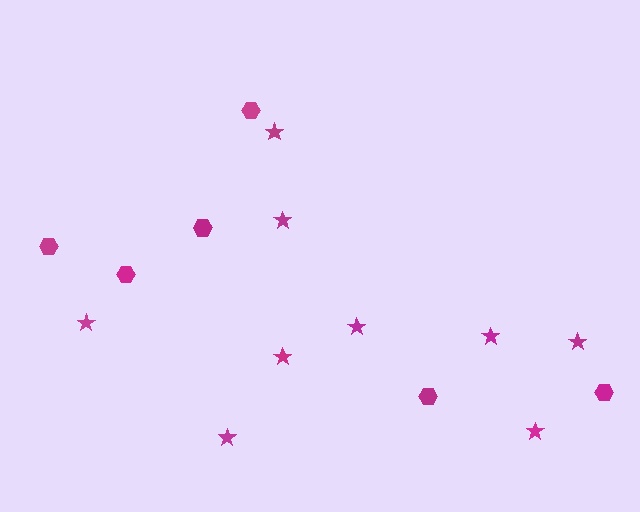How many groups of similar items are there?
There are 2 groups: one group of stars (9) and one group of hexagons (6).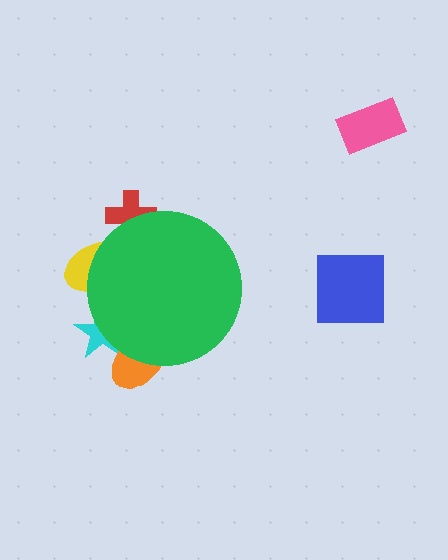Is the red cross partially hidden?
Yes, the red cross is partially hidden behind the green circle.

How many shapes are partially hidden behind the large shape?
4 shapes are partially hidden.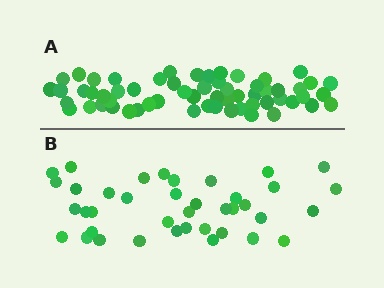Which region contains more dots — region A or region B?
Region A (the top region) has more dots.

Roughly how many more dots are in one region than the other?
Region A has approximately 20 more dots than region B.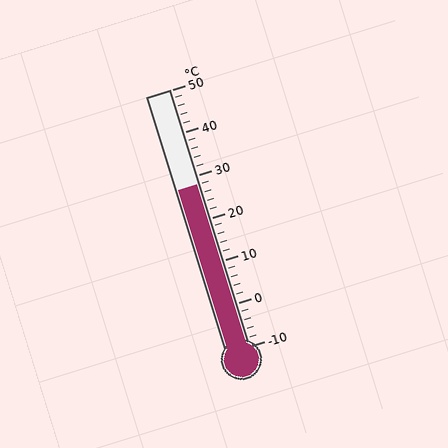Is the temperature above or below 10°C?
The temperature is above 10°C.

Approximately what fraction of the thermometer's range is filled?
The thermometer is filled to approximately 65% of its range.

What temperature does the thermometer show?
The thermometer shows approximately 28°C.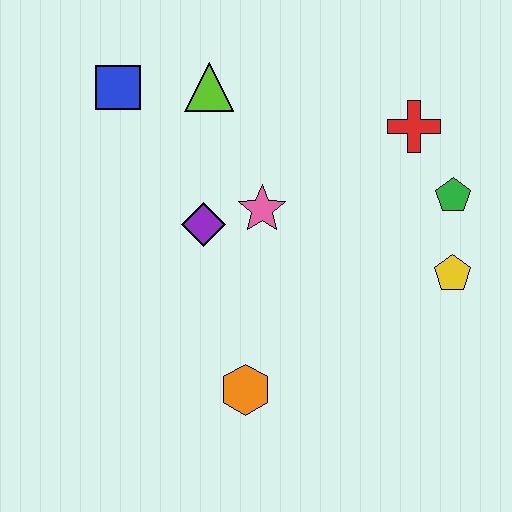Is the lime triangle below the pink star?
No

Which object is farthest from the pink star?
The yellow pentagon is farthest from the pink star.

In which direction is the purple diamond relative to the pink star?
The purple diamond is to the left of the pink star.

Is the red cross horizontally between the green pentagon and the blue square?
Yes